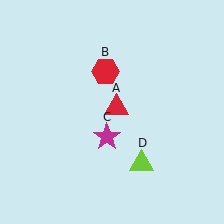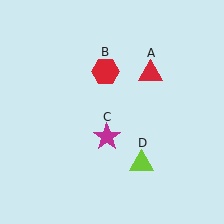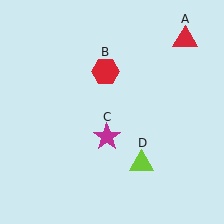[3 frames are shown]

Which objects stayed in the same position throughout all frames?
Red hexagon (object B) and magenta star (object C) and lime triangle (object D) remained stationary.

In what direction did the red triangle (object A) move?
The red triangle (object A) moved up and to the right.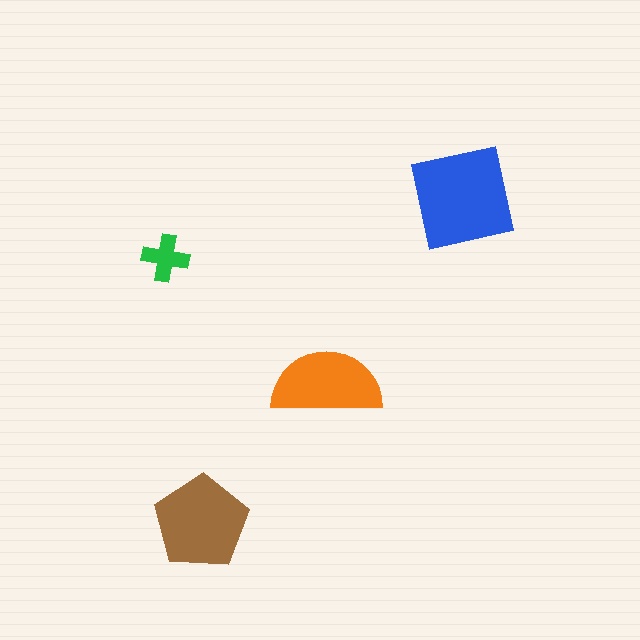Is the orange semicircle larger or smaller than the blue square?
Smaller.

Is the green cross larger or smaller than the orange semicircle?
Smaller.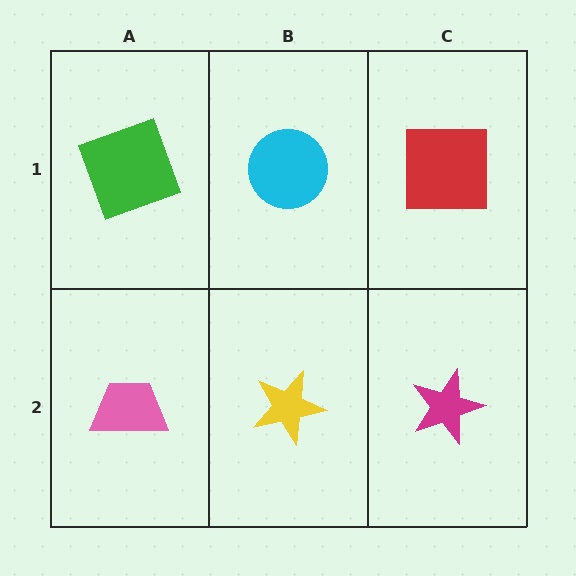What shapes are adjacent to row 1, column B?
A yellow star (row 2, column B), a green square (row 1, column A), a red square (row 1, column C).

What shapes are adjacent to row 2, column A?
A green square (row 1, column A), a yellow star (row 2, column B).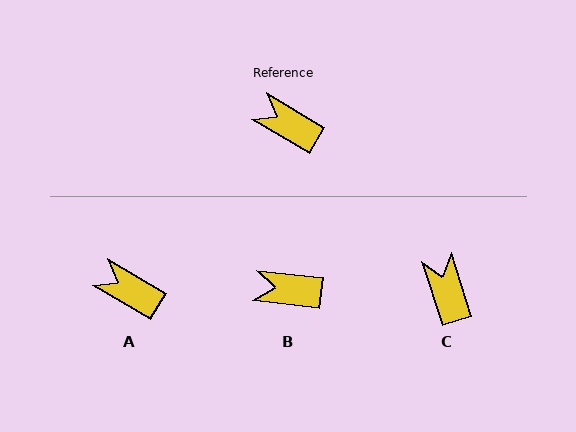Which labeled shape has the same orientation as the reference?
A.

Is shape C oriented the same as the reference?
No, it is off by about 42 degrees.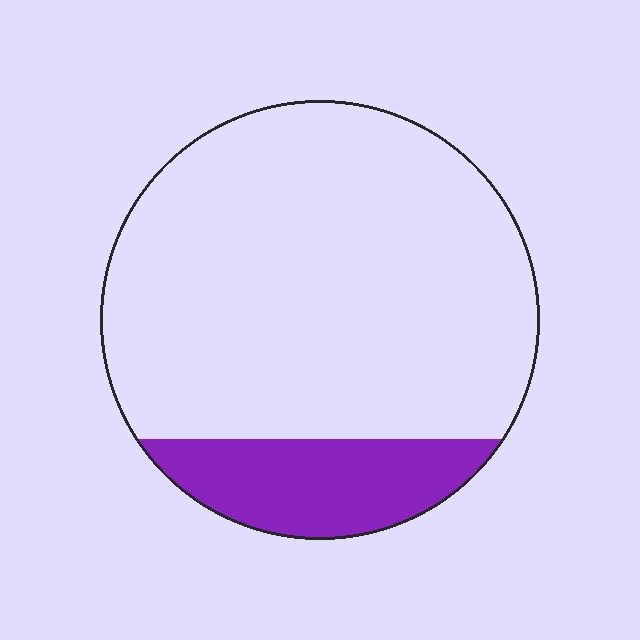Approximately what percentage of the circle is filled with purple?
Approximately 15%.